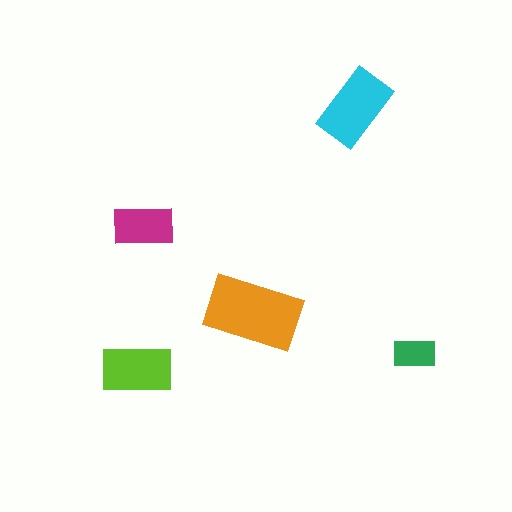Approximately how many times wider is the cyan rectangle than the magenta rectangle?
About 1.5 times wider.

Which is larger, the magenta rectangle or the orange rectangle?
The orange one.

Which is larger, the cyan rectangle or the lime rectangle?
The cyan one.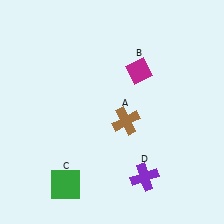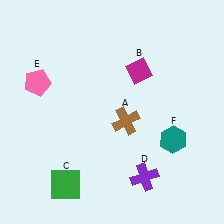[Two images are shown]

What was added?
A pink pentagon (E), a teal hexagon (F) were added in Image 2.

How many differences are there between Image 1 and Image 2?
There are 2 differences between the two images.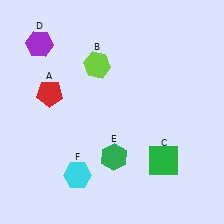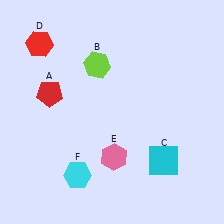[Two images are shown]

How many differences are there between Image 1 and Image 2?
There are 3 differences between the two images.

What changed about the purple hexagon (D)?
In Image 1, D is purple. In Image 2, it changed to red.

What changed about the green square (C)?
In Image 1, C is green. In Image 2, it changed to cyan.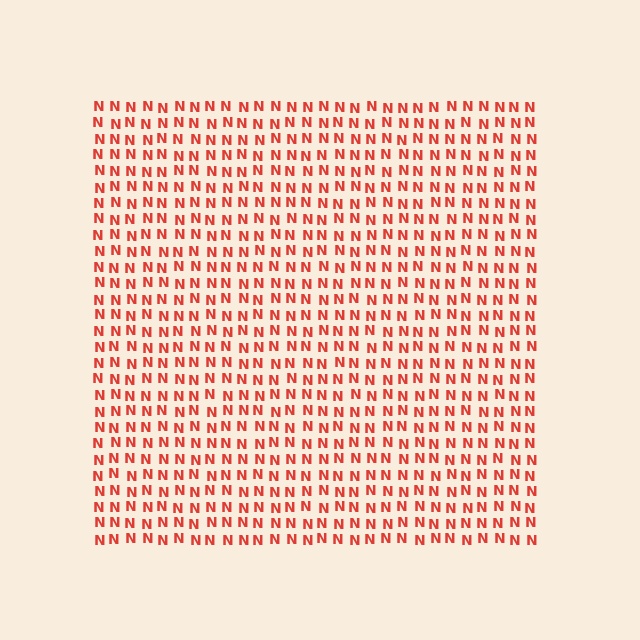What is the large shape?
The large shape is a square.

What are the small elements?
The small elements are letter N's.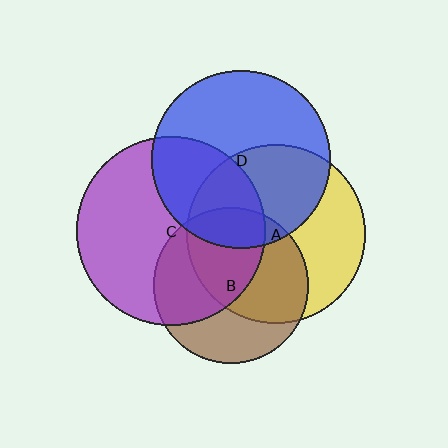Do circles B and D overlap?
Yes.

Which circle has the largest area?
Circle C (purple).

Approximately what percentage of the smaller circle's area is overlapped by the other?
Approximately 15%.